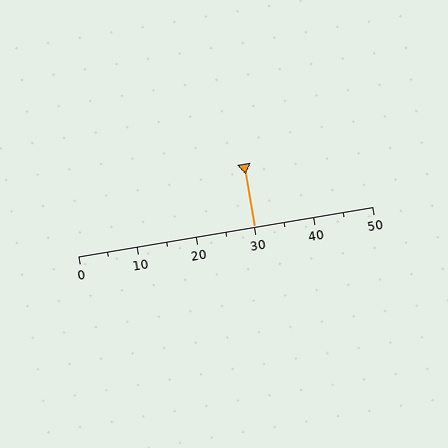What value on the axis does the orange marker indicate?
The marker indicates approximately 30.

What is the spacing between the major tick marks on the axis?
The major ticks are spaced 10 apart.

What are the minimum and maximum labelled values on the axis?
The axis runs from 0 to 50.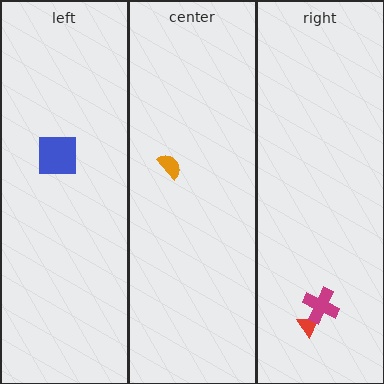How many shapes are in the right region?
2.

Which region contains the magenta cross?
The right region.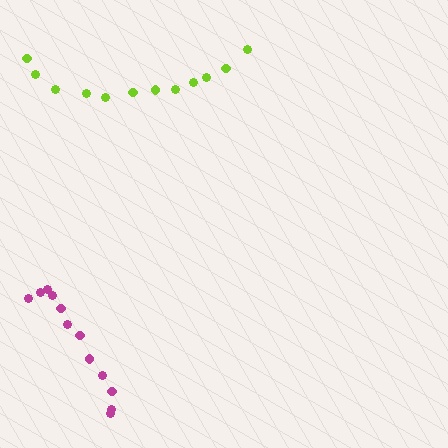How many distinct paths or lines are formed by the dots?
There are 2 distinct paths.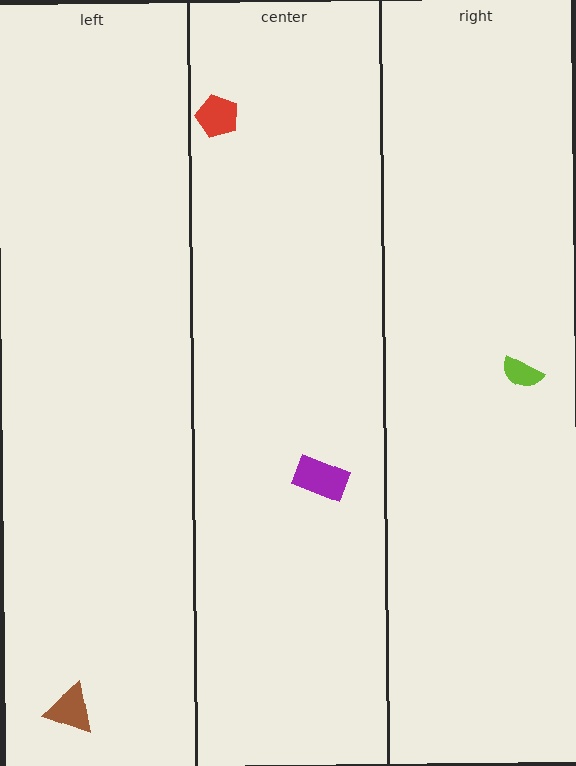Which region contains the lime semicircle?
The right region.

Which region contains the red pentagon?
The center region.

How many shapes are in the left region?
1.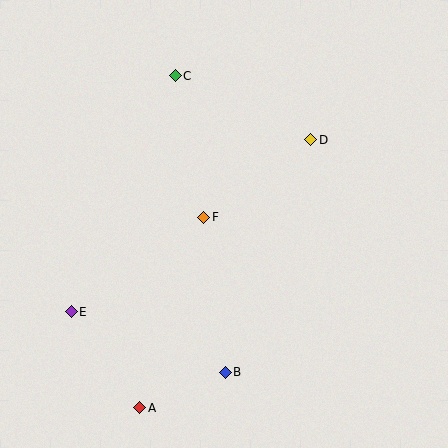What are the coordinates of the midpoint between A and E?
The midpoint between A and E is at (105, 360).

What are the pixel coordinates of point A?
Point A is at (139, 408).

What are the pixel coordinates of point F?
Point F is at (204, 217).